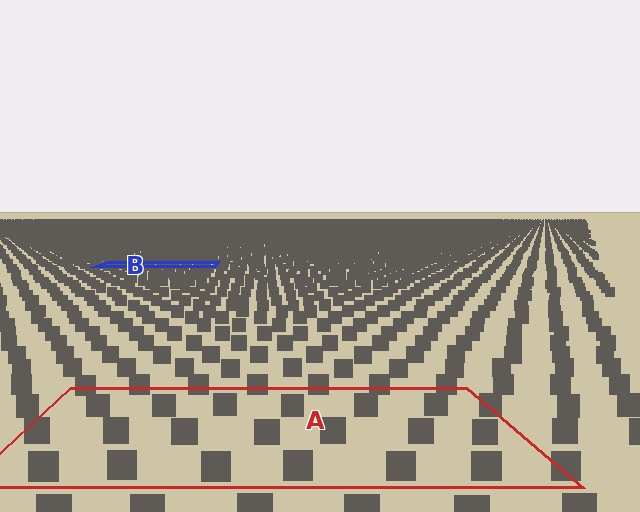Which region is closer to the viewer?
Region A is closer. The texture elements there are larger and more spread out.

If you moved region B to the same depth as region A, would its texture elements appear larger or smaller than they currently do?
They would appear larger. At a closer depth, the same texture elements are projected at a bigger on-screen size.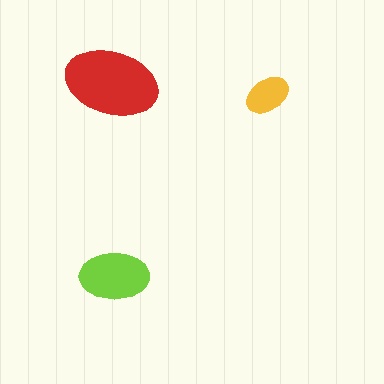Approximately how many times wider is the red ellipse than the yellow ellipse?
About 2 times wider.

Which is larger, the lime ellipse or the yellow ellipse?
The lime one.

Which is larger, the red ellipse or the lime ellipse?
The red one.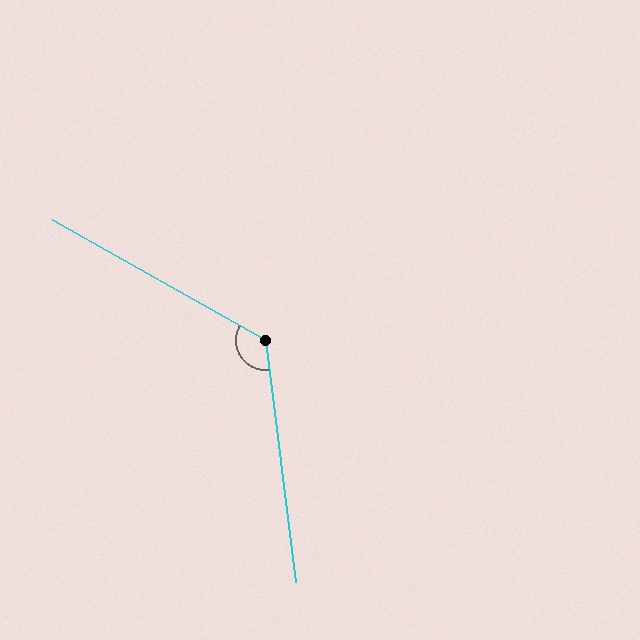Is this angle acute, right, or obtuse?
It is obtuse.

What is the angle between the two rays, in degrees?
Approximately 126 degrees.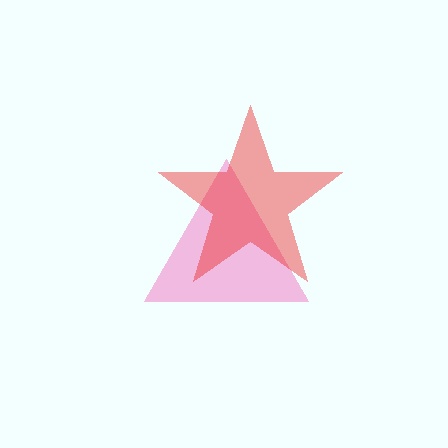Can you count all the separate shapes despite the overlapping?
Yes, there are 2 separate shapes.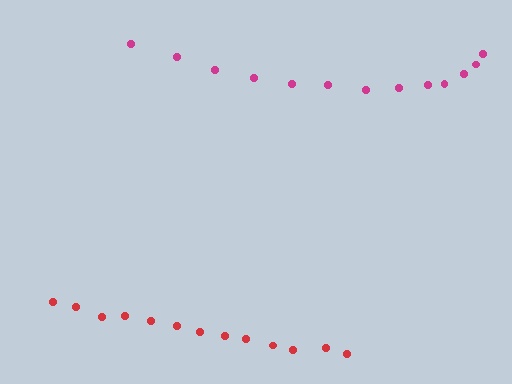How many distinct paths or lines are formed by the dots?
There are 2 distinct paths.